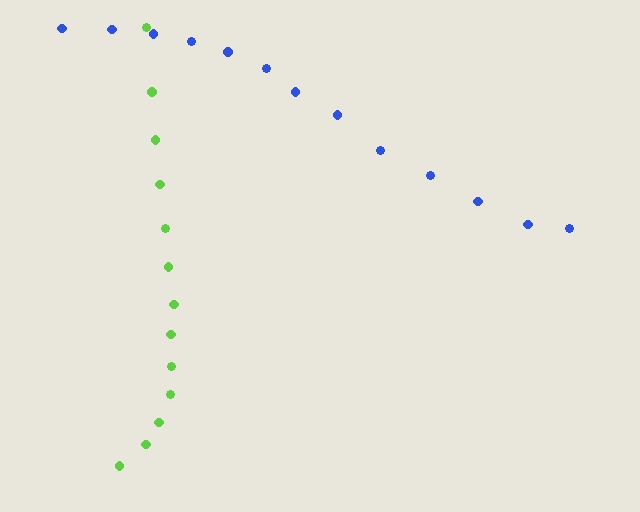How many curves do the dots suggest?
There are 2 distinct paths.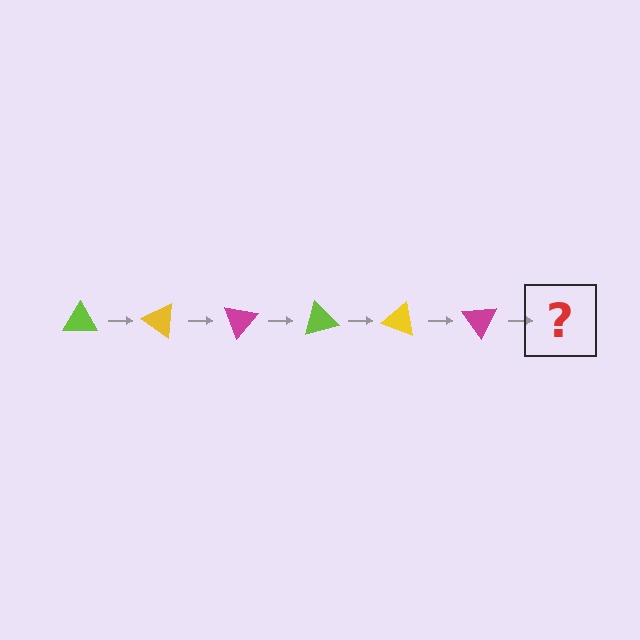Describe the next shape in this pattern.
It should be a lime triangle, rotated 210 degrees from the start.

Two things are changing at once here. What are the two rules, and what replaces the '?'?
The two rules are that it rotates 35 degrees each step and the color cycles through lime, yellow, and magenta. The '?' should be a lime triangle, rotated 210 degrees from the start.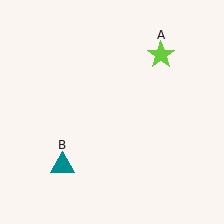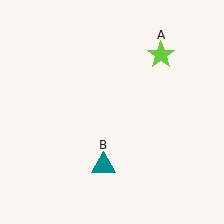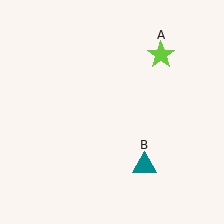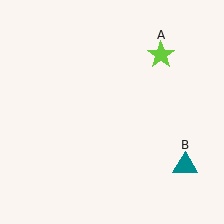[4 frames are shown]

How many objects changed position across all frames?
1 object changed position: teal triangle (object B).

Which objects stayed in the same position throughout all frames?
Lime star (object A) remained stationary.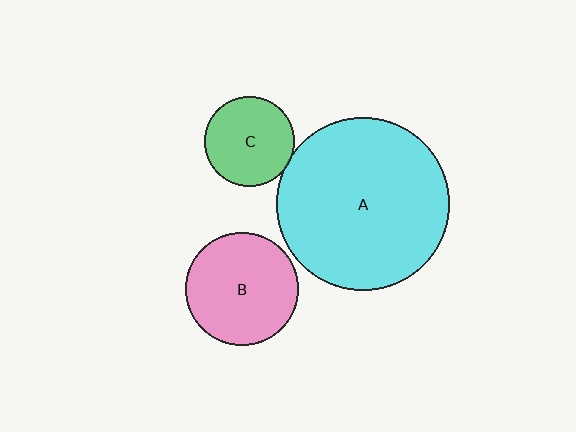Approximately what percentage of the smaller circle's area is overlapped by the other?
Approximately 5%.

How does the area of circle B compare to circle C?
Approximately 1.6 times.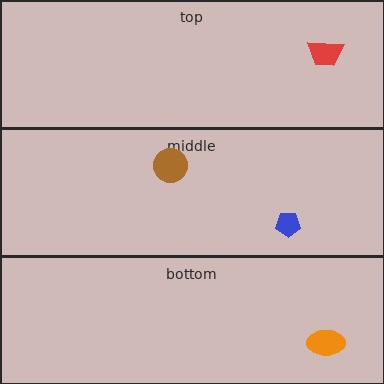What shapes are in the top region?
The red trapezoid.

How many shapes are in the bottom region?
1.